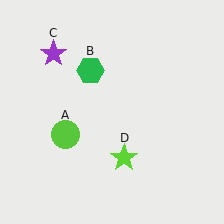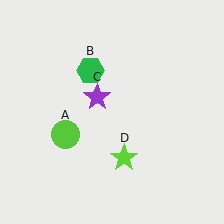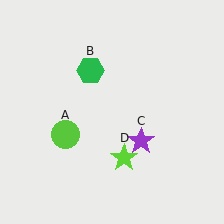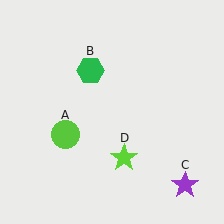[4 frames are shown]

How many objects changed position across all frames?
1 object changed position: purple star (object C).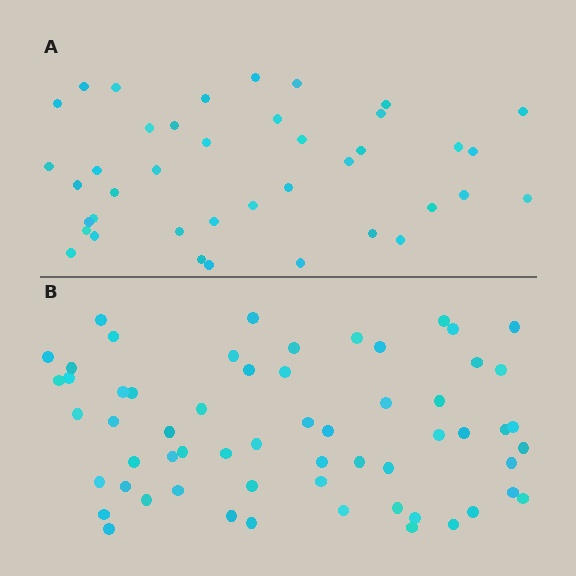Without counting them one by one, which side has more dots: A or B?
Region B (the bottom region) has more dots.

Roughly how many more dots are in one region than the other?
Region B has approximately 20 more dots than region A.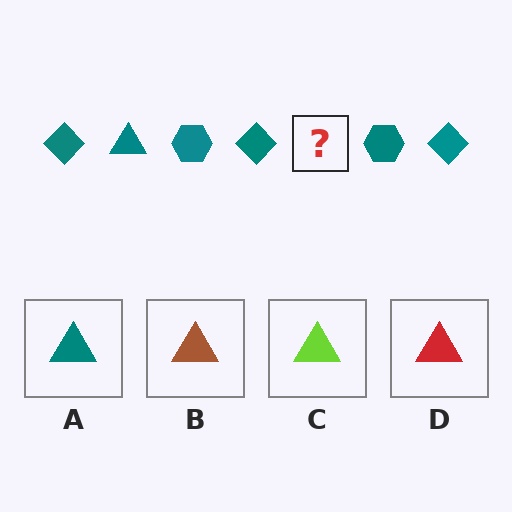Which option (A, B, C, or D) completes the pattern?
A.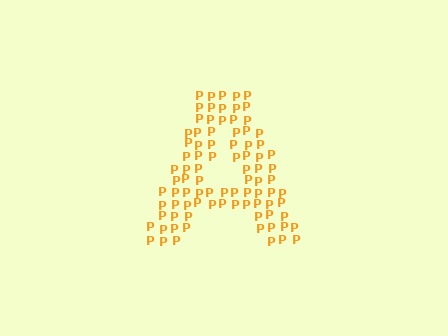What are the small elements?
The small elements are letter P's.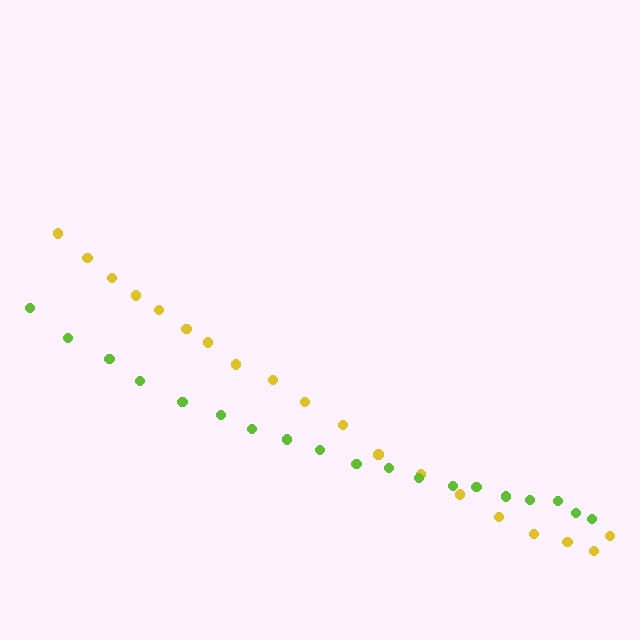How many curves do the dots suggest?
There are 2 distinct paths.